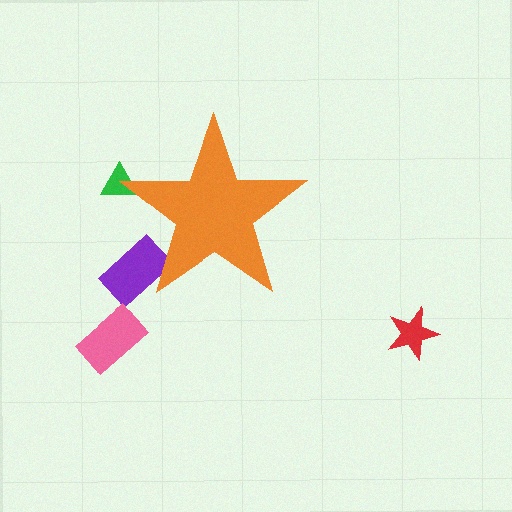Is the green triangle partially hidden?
Yes, the green triangle is partially hidden behind the orange star.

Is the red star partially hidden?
No, the red star is fully visible.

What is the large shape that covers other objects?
An orange star.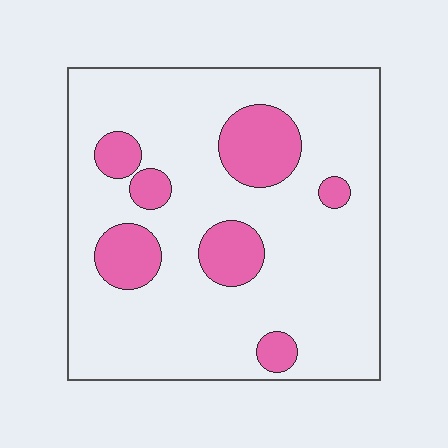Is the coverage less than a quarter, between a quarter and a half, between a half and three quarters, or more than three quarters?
Less than a quarter.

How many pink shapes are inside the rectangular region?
7.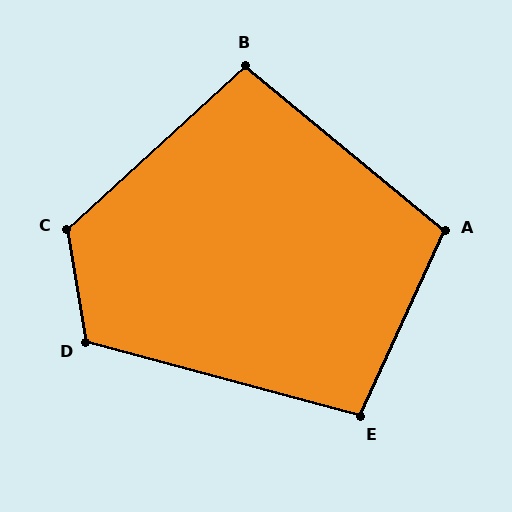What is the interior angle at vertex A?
Approximately 105 degrees (obtuse).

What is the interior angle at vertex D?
Approximately 114 degrees (obtuse).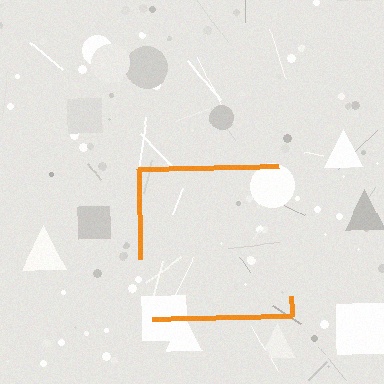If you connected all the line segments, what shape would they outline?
They would outline a square.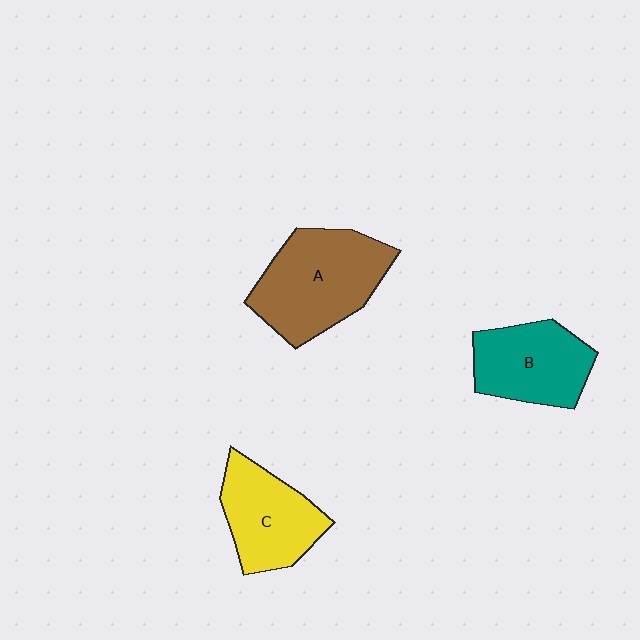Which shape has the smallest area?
Shape C (yellow).